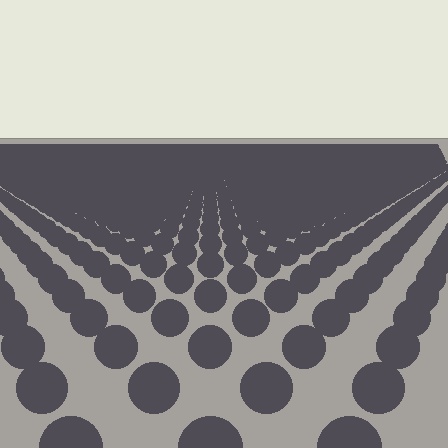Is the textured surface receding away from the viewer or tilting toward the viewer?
The surface is receding away from the viewer. Texture elements get smaller and denser toward the top.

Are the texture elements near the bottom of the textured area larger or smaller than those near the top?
Larger. Near the bottom, elements are closer to the viewer and appear at a bigger on-screen size.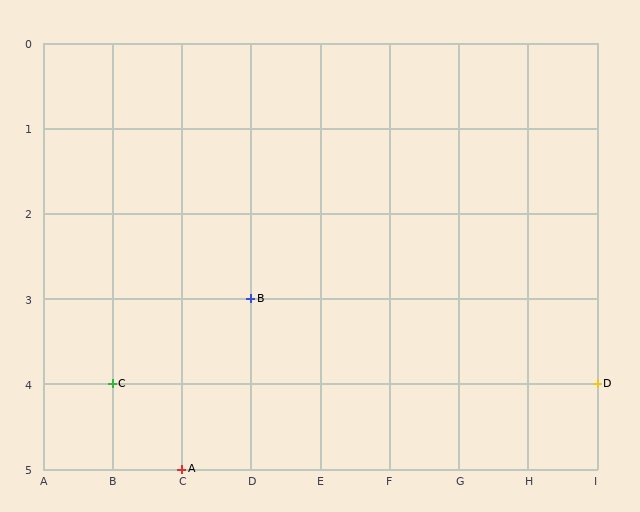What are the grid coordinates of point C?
Point C is at grid coordinates (B, 4).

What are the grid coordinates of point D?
Point D is at grid coordinates (I, 4).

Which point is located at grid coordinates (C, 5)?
Point A is at (C, 5).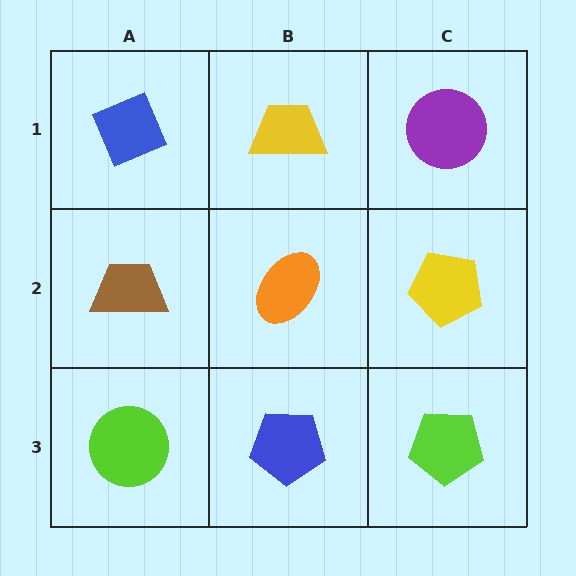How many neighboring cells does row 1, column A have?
2.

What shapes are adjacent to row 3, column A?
A brown trapezoid (row 2, column A), a blue pentagon (row 3, column B).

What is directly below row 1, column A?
A brown trapezoid.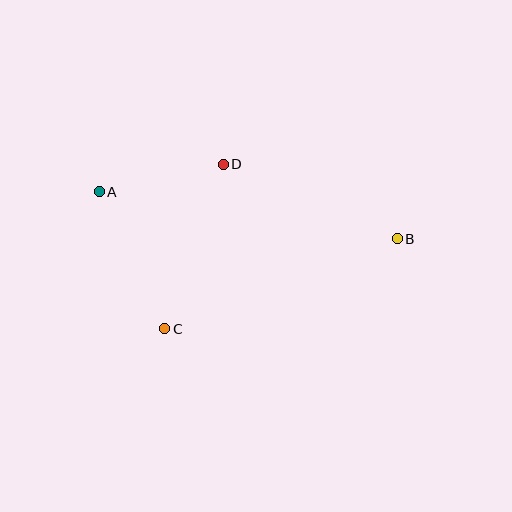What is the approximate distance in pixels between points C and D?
The distance between C and D is approximately 175 pixels.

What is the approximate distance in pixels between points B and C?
The distance between B and C is approximately 250 pixels.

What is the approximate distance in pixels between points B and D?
The distance between B and D is approximately 190 pixels.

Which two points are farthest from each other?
Points A and B are farthest from each other.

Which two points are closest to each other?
Points A and D are closest to each other.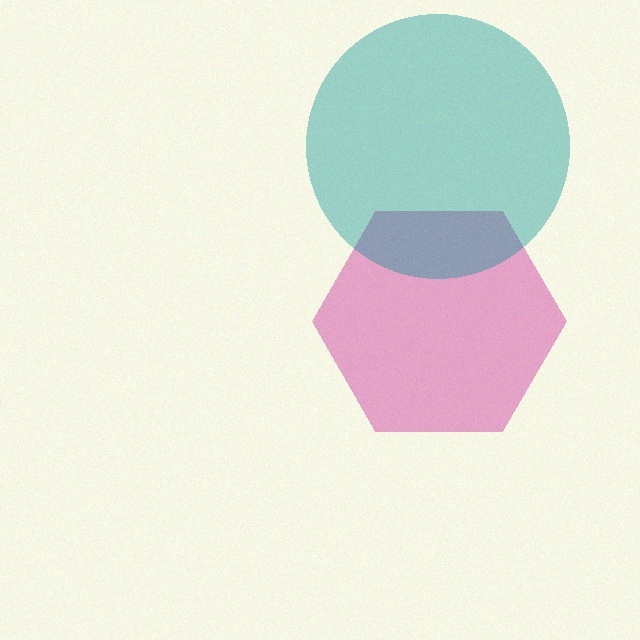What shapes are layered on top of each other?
The layered shapes are: a magenta hexagon, a teal circle.